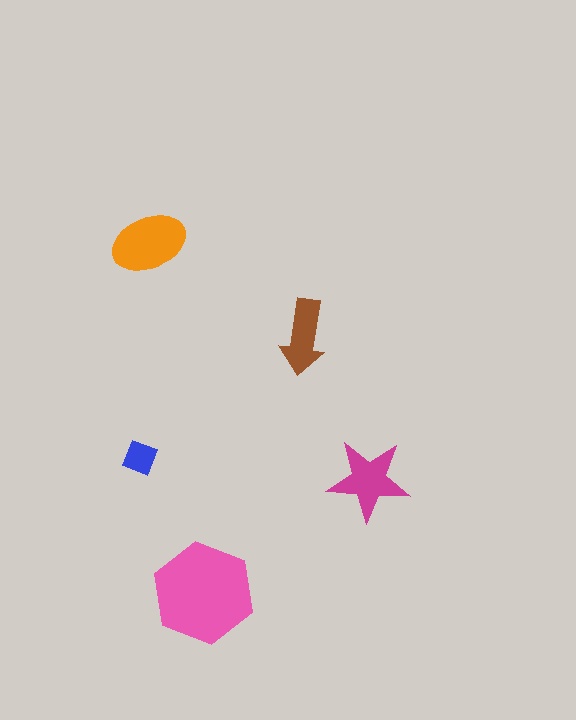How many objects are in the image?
There are 5 objects in the image.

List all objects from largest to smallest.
The pink hexagon, the orange ellipse, the magenta star, the brown arrow, the blue square.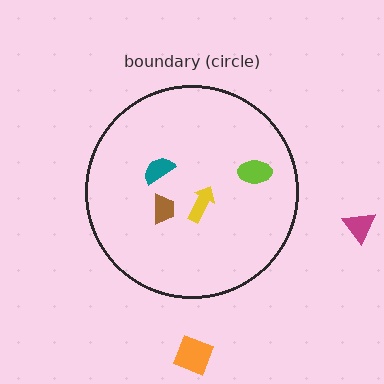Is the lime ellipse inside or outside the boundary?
Inside.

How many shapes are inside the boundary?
4 inside, 2 outside.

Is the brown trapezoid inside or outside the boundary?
Inside.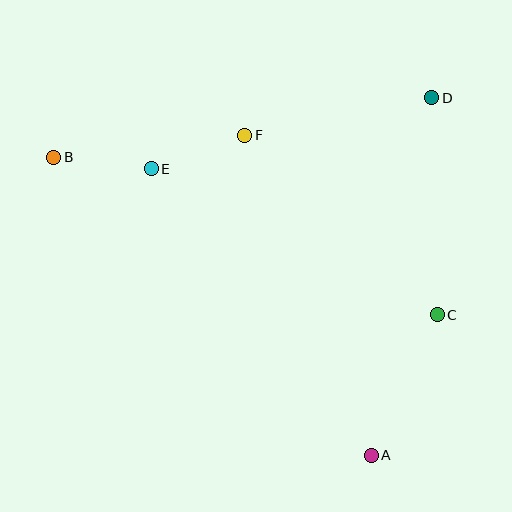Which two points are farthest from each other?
Points A and B are farthest from each other.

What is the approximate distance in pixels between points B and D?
The distance between B and D is approximately 383 pixels.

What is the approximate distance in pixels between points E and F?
The distance between E and F is approximately 100 pixels.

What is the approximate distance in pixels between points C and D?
The distance between C and D is approximately 217 pixels.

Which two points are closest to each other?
Points B and E are closest to each other.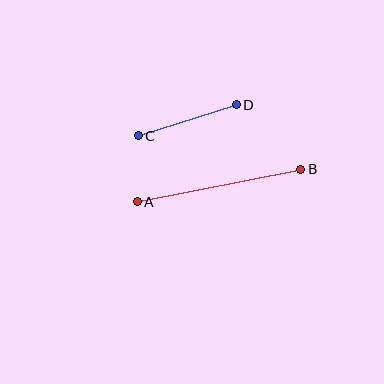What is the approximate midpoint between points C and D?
The midpoint is at approximately (187, 120) pixels.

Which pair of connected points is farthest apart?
Points A and B are farthest apart.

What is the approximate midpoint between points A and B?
The midpoint is at approximately (219, 186) pixels.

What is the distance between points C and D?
The distance is approximately 103 pixels.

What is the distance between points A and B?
The distance is approximately 167 pixels.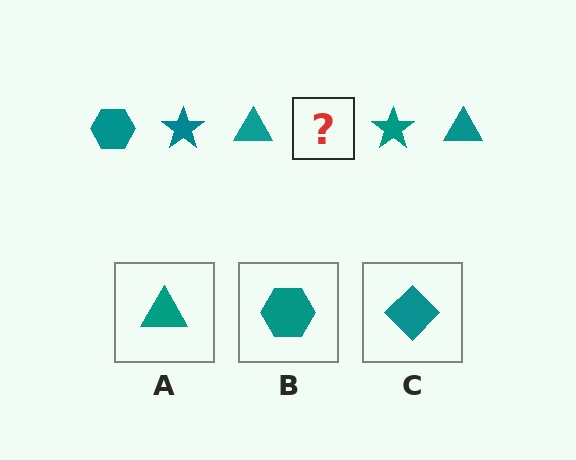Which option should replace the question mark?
Option B.